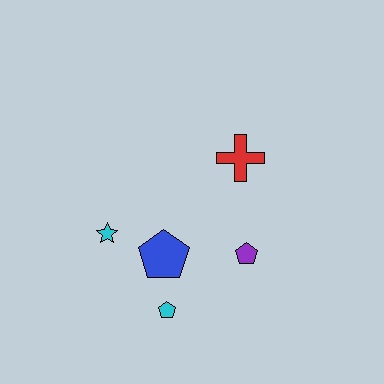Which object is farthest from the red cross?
The cyan pentagon is farthest from the red cross.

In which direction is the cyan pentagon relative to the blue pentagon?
The cyan pentagon is below the blue pentagon.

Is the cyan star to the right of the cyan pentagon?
No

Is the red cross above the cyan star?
Yes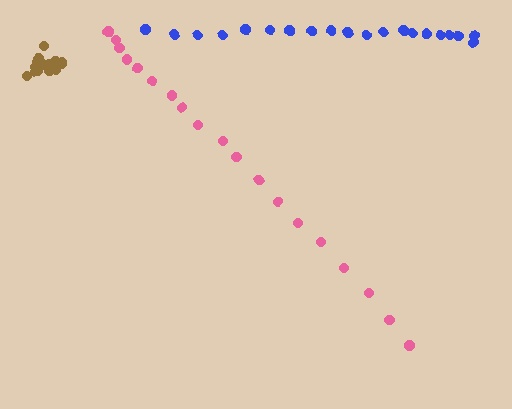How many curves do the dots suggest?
There are 3 distinct paths.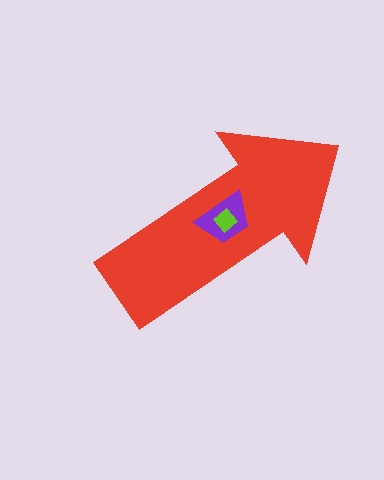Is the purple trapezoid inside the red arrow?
Yes.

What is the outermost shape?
The red arrow.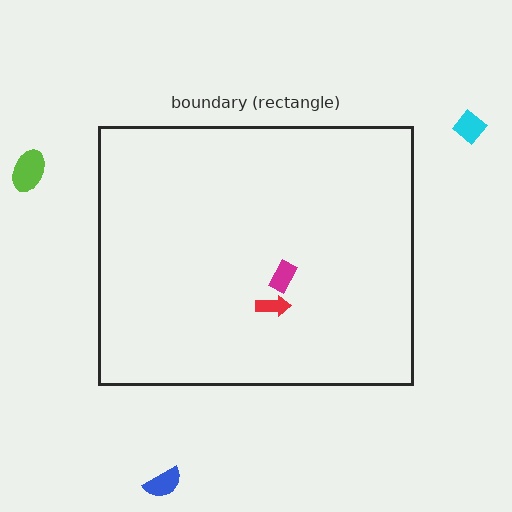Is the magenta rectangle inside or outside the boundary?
Inside.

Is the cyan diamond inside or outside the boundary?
Outside.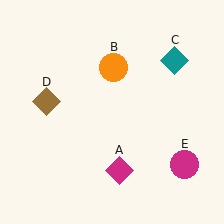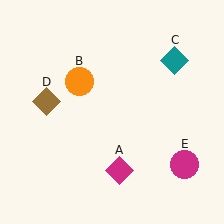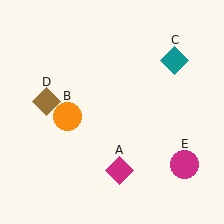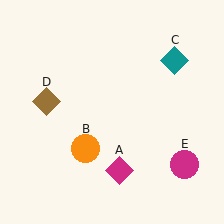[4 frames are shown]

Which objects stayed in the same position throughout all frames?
Magenta diamond (object A) and teal diamond (object C) and brown diamond (object D) and magenta circle (object E) remained stationary.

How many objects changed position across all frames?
1 object changed position: orange circle (object B).